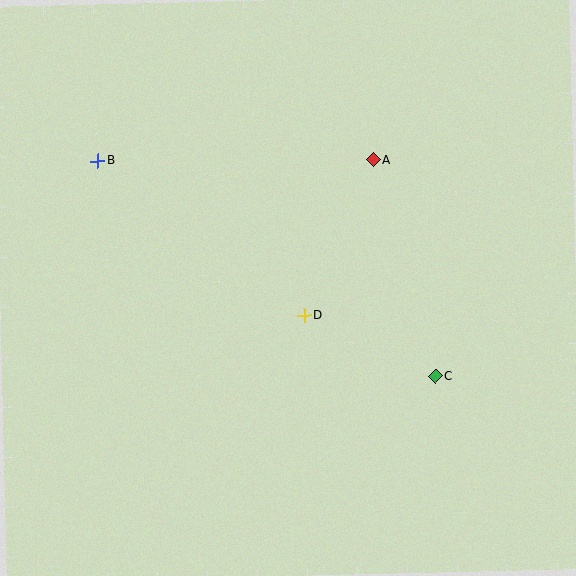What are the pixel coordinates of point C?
Point C is at (436, 376).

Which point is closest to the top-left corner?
Point B is closest to the top-left corner.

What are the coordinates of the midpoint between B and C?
The midpoint between B and C is at (267, 268).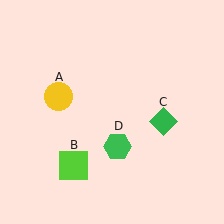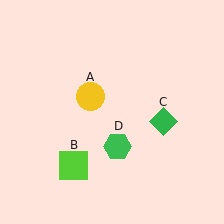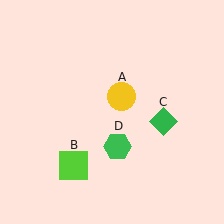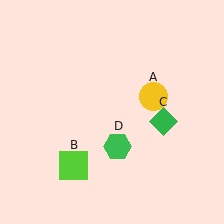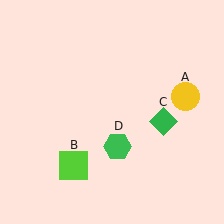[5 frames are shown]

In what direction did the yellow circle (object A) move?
The yellow circle (object A) moved right.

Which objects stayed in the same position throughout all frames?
Lime square (object B) and green diamond (object C) and green hexagon (object D) remained stationary.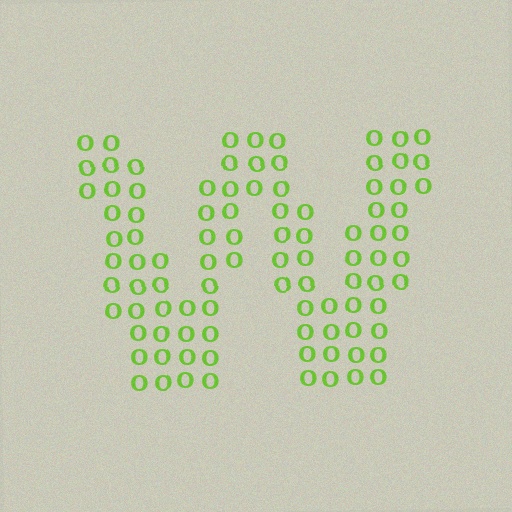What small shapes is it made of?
It is made of small letter O's.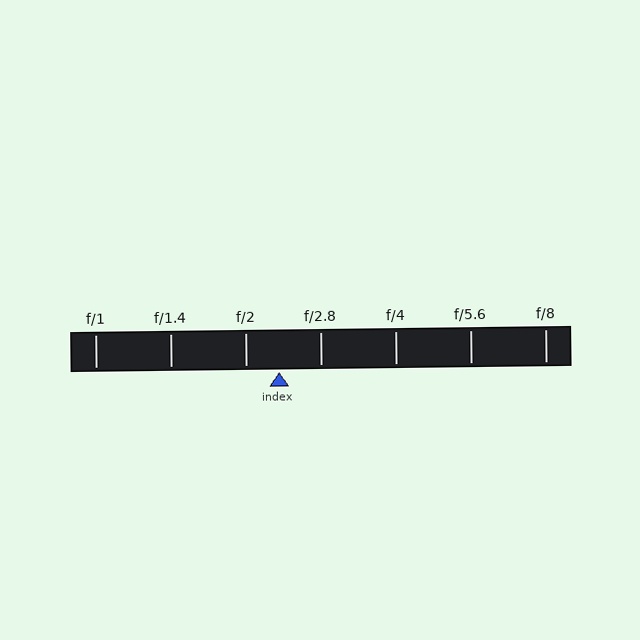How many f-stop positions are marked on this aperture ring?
There are 7 f-stop positions marked.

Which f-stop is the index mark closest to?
The index mark is closest to f/2.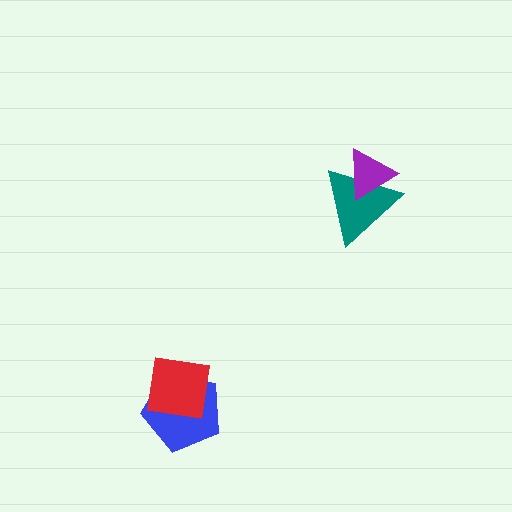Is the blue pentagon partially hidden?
Yes, it is partially covered by another shape.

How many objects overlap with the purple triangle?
1 object overlaps with the purple triangle.